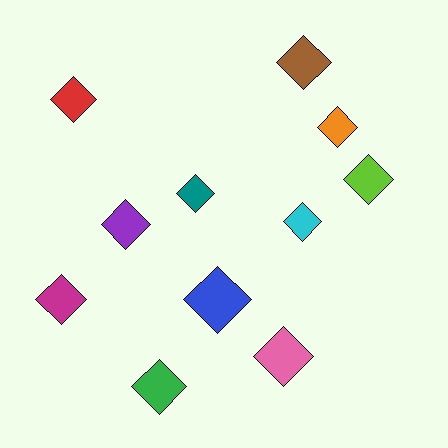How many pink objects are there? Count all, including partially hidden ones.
There is 1 pink object.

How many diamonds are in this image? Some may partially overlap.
There are 11 diamonds.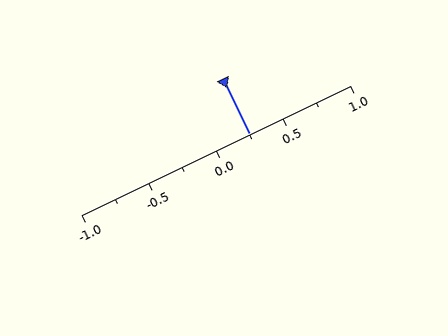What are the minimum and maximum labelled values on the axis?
The axis runs from -1.0 to 1.0.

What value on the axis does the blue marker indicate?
The marker indicates approximately 0.25.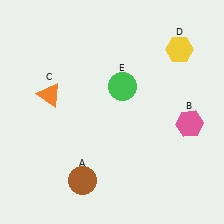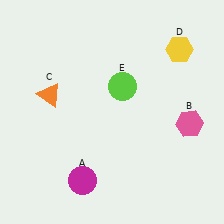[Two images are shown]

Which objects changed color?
A changed from brown to magenta. E changed from green to lime.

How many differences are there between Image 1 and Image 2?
There are 2 differences between the two images.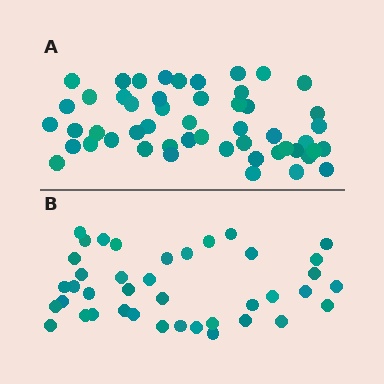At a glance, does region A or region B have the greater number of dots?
Region A (the top region) has more dots.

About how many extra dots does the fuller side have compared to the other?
Region A has roughly 12 or so more dots than region B.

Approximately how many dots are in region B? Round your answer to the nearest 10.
About 40 dots.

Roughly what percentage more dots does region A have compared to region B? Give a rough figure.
About 30% more.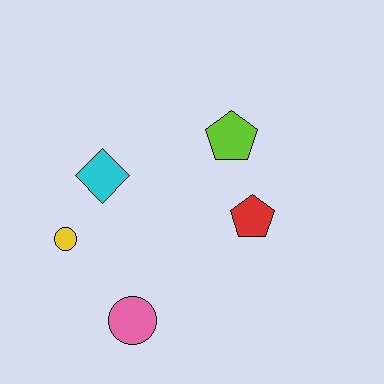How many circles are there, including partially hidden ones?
There are 2 circles.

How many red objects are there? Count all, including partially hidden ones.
There is 1 red object.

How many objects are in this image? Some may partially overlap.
There are 5 objects.